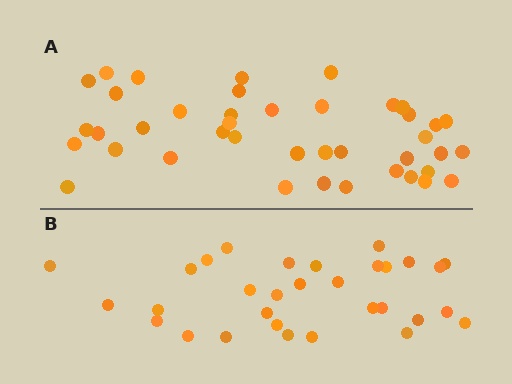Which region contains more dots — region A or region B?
Region A (the top region) has more dots.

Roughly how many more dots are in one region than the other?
Region A has roughly 10 or so more dots than region B.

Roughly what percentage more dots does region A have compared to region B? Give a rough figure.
About 30% more.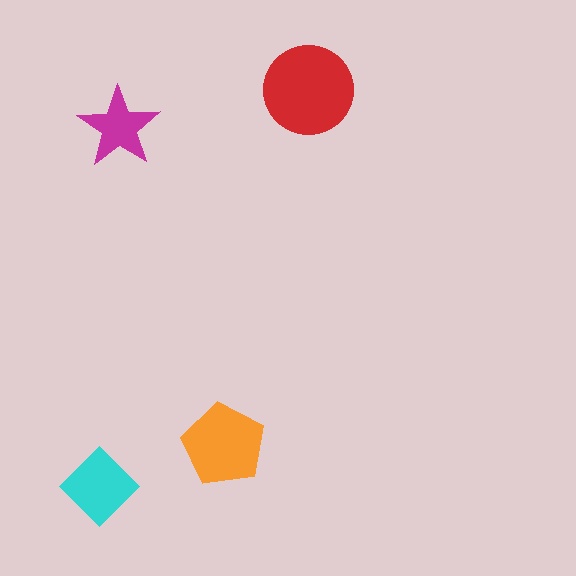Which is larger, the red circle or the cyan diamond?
The red circle.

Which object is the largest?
The red circle.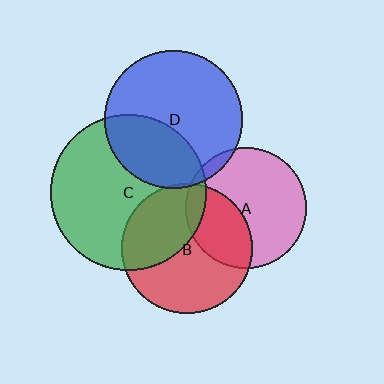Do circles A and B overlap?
Yes.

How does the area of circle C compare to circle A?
Approximately 1.7 times.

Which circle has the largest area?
Circle C (green).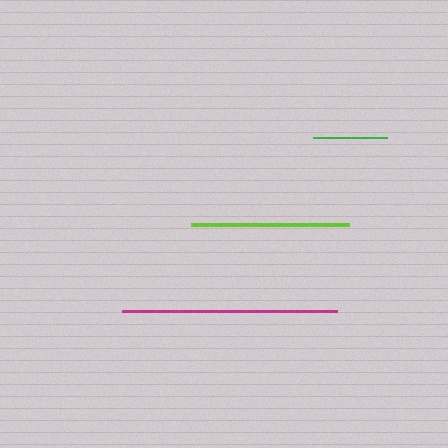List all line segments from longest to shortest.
From longest to shortest: magenta, lime, green.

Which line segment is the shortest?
The green line is the shortest at approximately 74 pixels.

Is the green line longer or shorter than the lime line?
The lime line is longer than the green line.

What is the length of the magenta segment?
The magenta segment is approximately 216 pixels long.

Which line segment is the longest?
The magenta line is the longest at approximately 216 pixels.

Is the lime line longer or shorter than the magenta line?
The magenta line is longer than the lime line.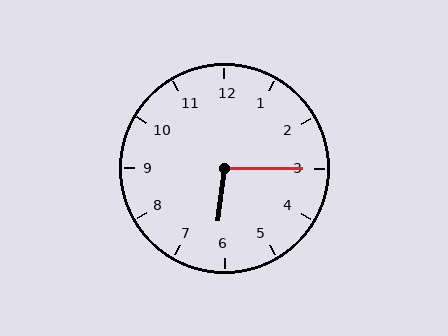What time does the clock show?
6:15.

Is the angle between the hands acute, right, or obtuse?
It is obtuse.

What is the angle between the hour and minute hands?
Approximately 98 degrees.